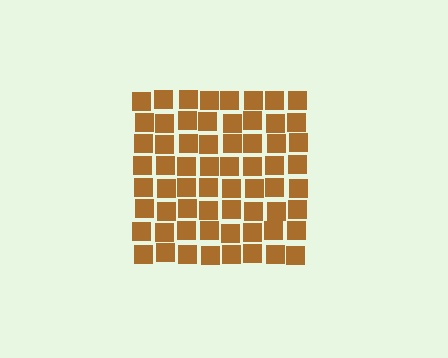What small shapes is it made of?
It is made of small squares.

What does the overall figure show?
The overall figure shows a square.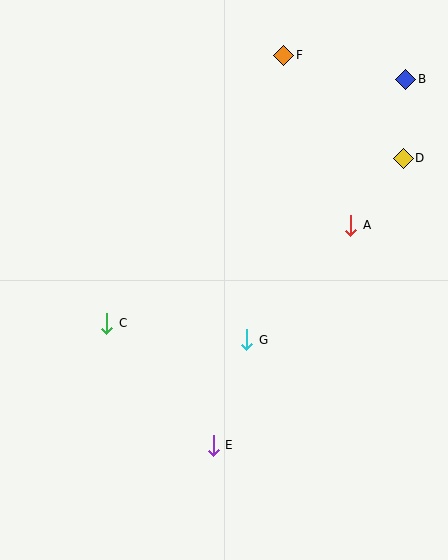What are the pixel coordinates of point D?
Point D is at (403, 158).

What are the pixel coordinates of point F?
Point F is at (284, 55).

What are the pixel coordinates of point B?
Point B is at (406, 79).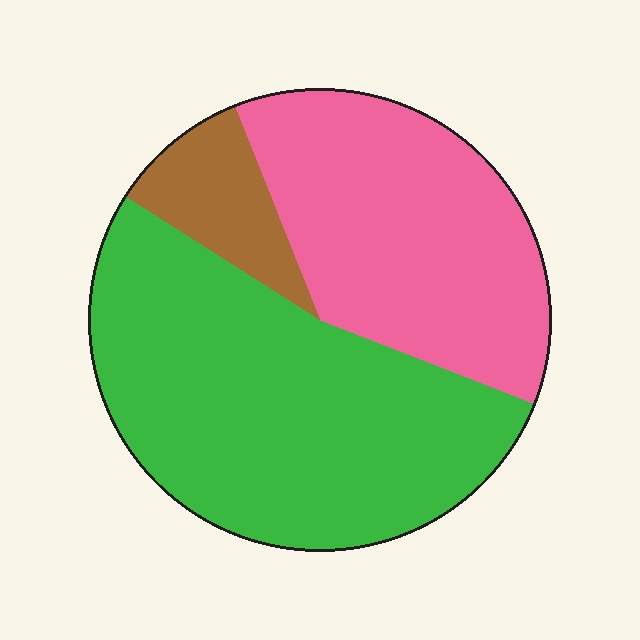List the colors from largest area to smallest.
From largest to smallest: green, pink, brown.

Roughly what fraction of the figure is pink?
Pink takes up between a quarter and a half of the figure.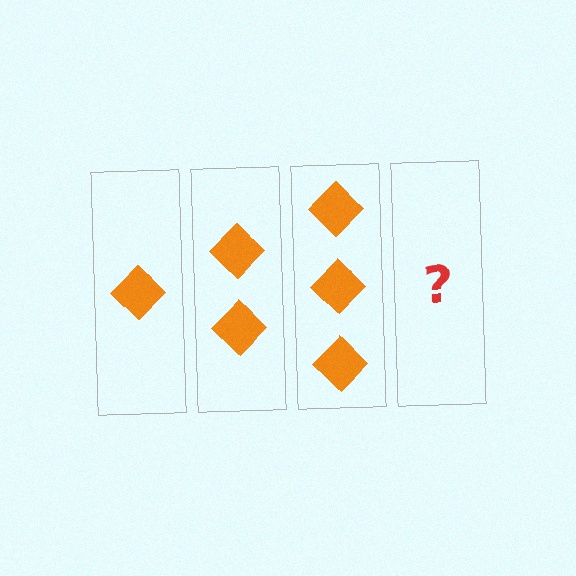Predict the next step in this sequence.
The next step is 4 diamonds.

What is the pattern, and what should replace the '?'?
The pattern is that each step adds one more diamond. The '?' should be 4 diamonds.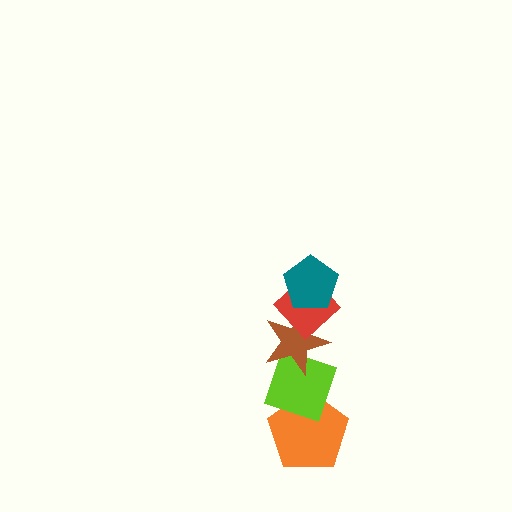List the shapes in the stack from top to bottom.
From top to bottom: the teal pentagon, the red diamond, the brown star, the lime diamond, the orange pentagon.